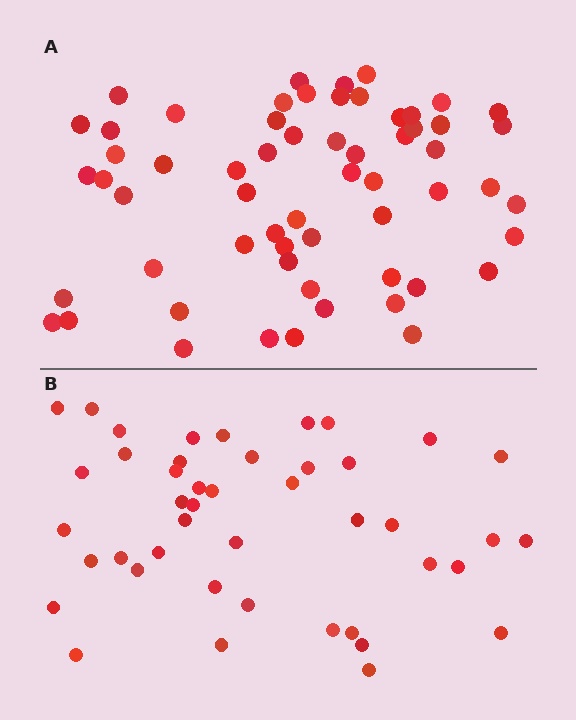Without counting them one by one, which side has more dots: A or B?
Region A (the top region) has more dots.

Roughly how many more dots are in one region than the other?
Region A has approximately 15 more dots than region B.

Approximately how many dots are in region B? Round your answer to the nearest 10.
About 40 dots. (The exact count is 44, which rounds to 40.)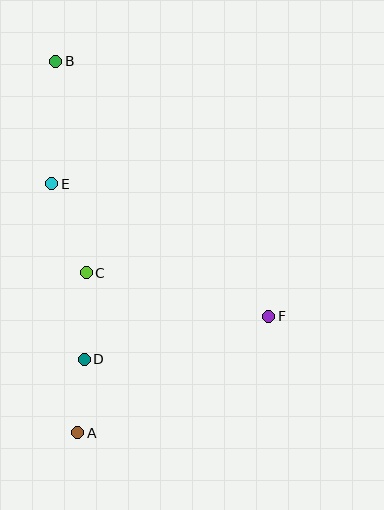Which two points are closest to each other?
Points A and D are closest to each other.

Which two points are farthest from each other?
Points A and B are farthest from each other.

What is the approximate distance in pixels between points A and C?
The distance between A and C is approximately 160 pixels.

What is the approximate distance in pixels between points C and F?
The distance between C and F is approximately 187 pixels.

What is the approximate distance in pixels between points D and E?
The distance between D and E is approximately 178 pixels.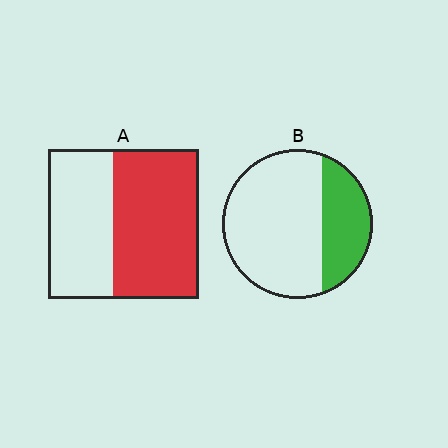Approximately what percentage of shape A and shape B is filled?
A is approximately 55% and B is approximately 30%.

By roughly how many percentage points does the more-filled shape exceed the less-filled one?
By roughly 25 percentage points (A over B).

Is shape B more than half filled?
No.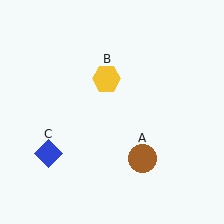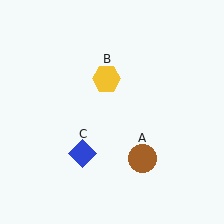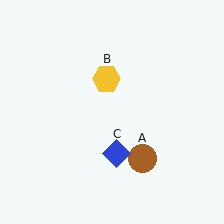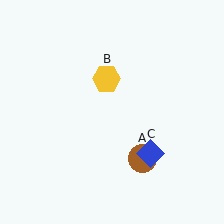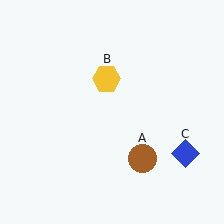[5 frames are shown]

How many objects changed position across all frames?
1 object changed position: blue diamond (object C).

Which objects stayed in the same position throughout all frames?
Brown circle (object A) and yellow hexagon (object B) remained stationary.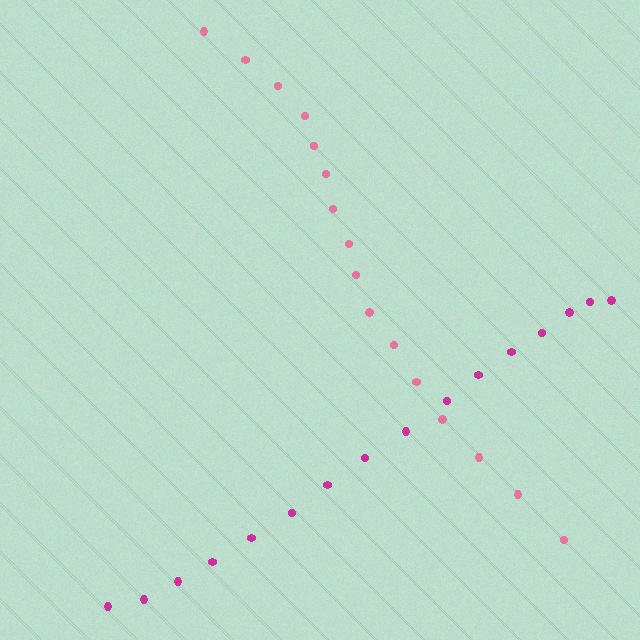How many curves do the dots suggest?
There are 2 distinct paths.